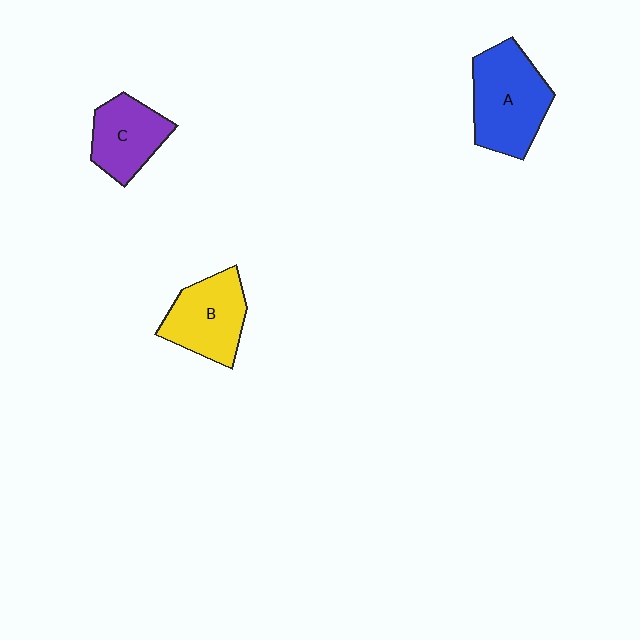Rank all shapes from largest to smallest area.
From largest to smallest: A (blue), B (yellow), C (purple).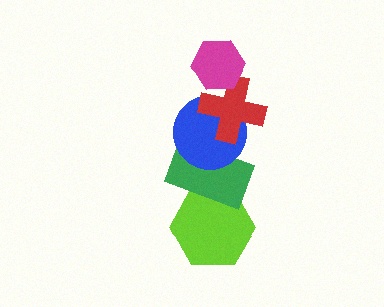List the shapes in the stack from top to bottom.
From top to bottom: the magenta hexagon, the red cross, the blue circle, the green rectangle, the lime hexagon.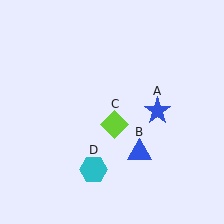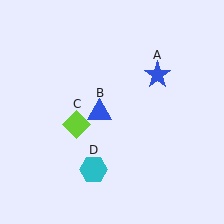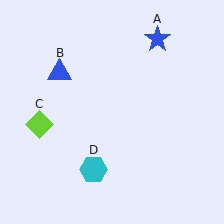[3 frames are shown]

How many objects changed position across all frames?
3 objects changed position: blue star (object A), blue triangle (object B), lime diamond (object C).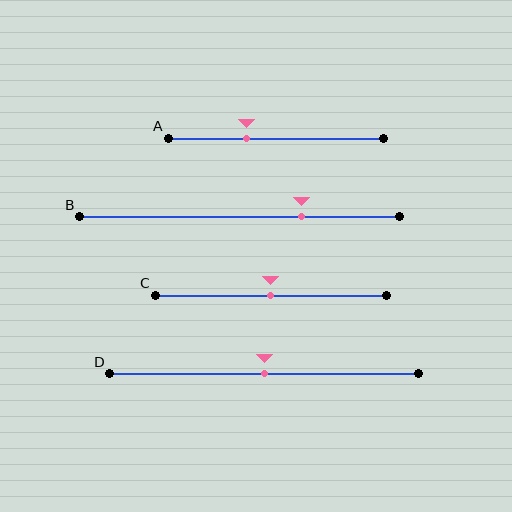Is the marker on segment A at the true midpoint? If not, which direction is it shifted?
No, the marker on segment A is shifted to the left by about 14% of the segment length.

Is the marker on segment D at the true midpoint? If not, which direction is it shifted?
Yes, the marker on segment D is at the true midpoint.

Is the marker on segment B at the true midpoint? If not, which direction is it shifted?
No, the marker on segment B is shifted to the right by about 19% of the segment length.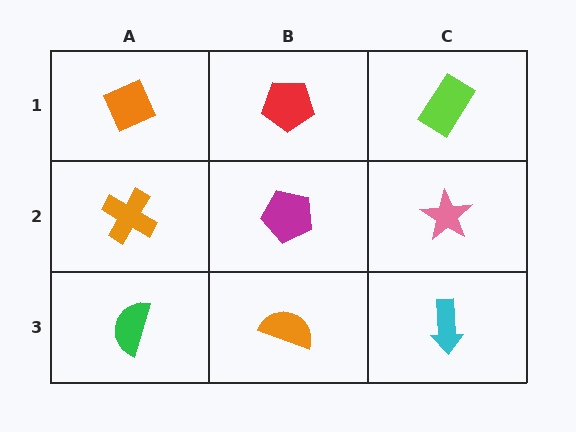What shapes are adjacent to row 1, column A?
An orange cross (row 2, column A), a red pentagon (row 1, column B).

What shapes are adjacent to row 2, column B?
A red pentagon (row 1, column B), an orange semicircle (row 3, column B), an orange cross (row 2, column A), a pink star (row 2, column C).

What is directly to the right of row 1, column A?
A red pentagon.